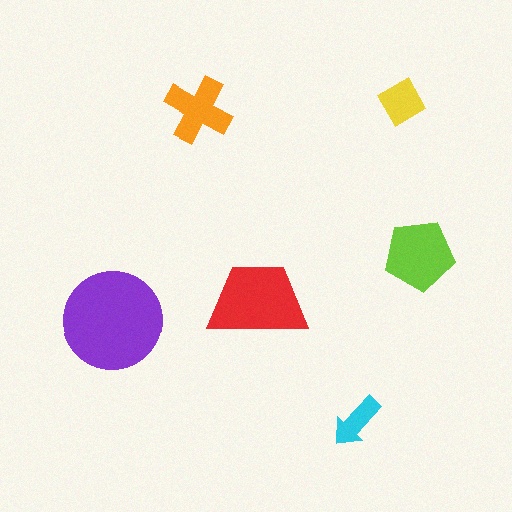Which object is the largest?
The purple circle.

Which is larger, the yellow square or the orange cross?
The orange cross.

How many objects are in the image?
There are 6 objects in the image.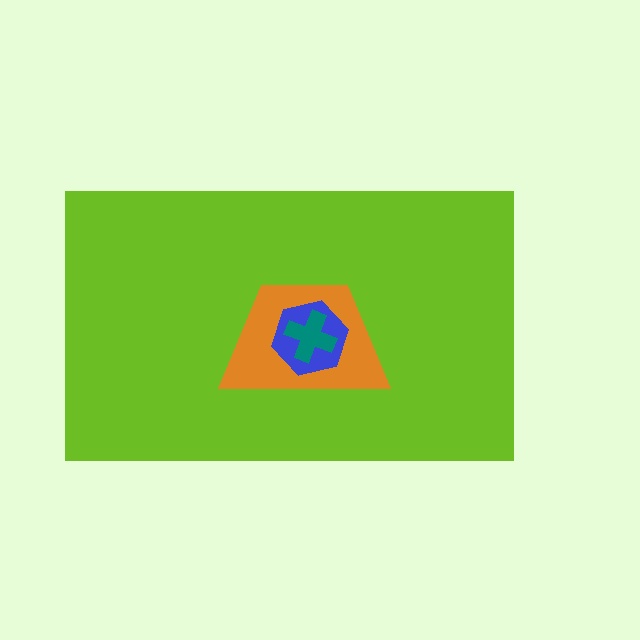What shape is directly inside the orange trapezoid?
The blue hexagon.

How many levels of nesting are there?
4.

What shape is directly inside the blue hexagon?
The teal cross.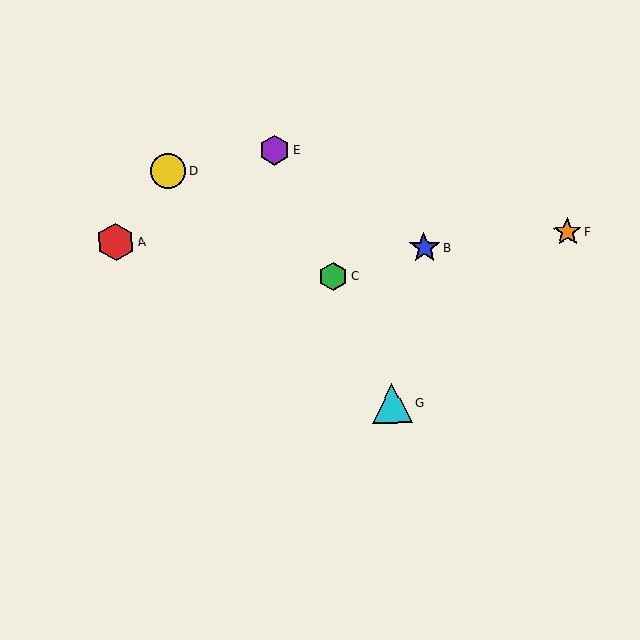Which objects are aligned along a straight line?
Objects C, E, G are aligned along a straight line.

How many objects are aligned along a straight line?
3 objects (C, E, G) are aligned along a straight line.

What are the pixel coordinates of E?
Object E is at (275, 150).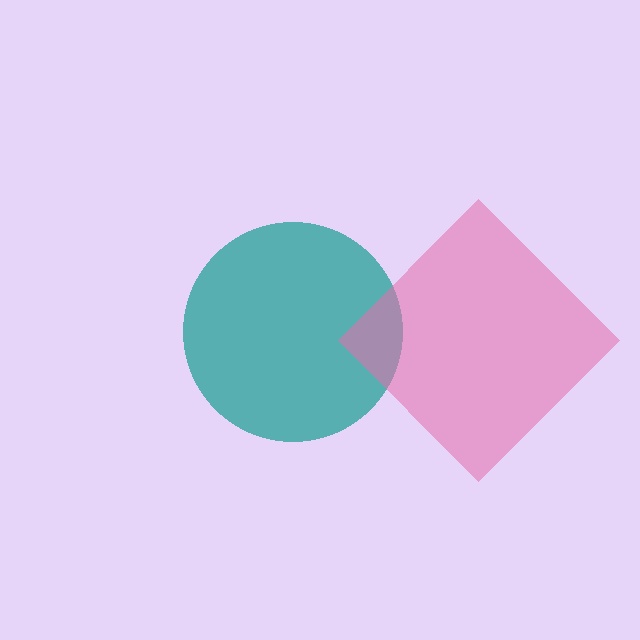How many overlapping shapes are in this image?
There are 2 overlapping shapes in the image.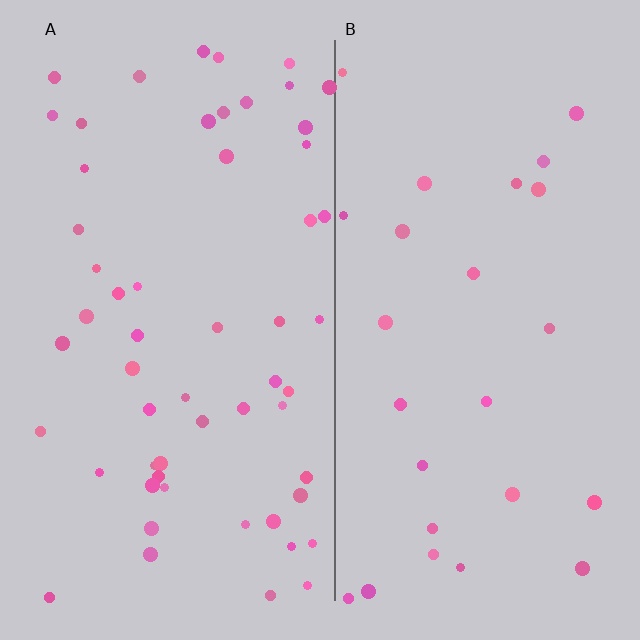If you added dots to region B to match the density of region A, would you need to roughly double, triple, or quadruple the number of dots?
Approximately double.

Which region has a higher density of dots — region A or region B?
A (the left).